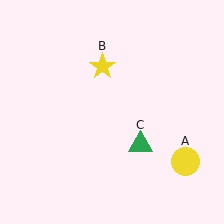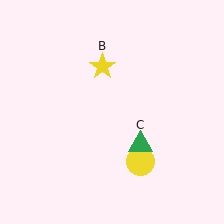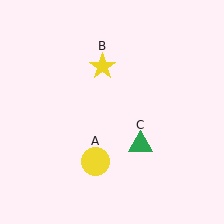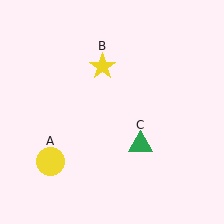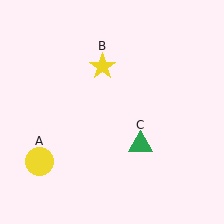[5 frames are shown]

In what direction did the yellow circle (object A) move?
The yellow circle (object A) moved left.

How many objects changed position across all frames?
1 object changed position: yellow circle (object A).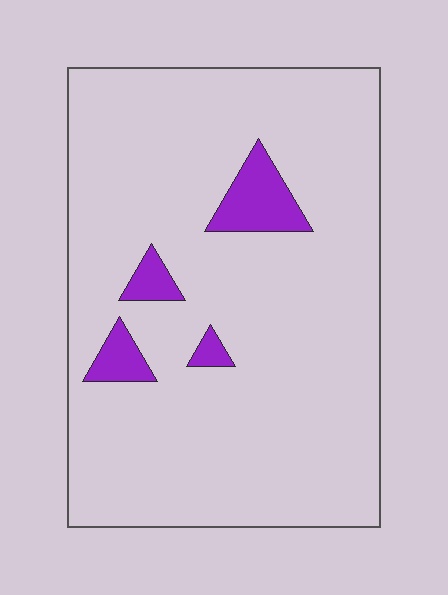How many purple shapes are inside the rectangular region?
4.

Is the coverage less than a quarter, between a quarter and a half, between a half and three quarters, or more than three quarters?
Less than a quarter.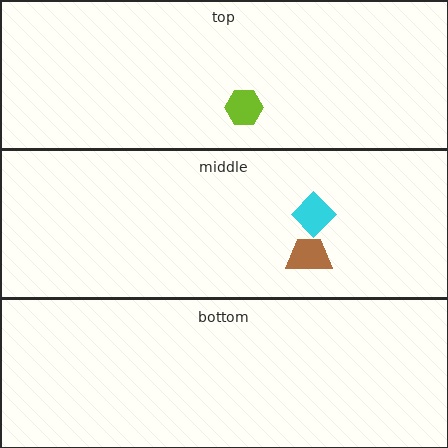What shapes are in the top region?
The lime hexagon.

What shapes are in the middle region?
The cyan diamond, the brown trapezoid.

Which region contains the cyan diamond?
The middle region.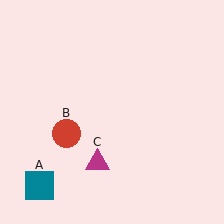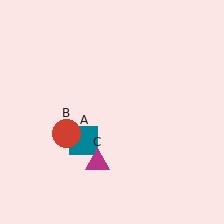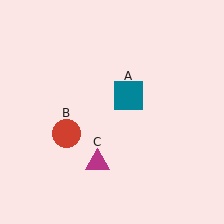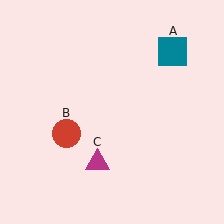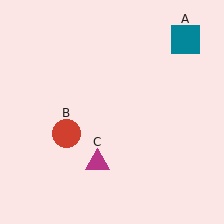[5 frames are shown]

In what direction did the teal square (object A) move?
The teal square (object A) moved up and to the right.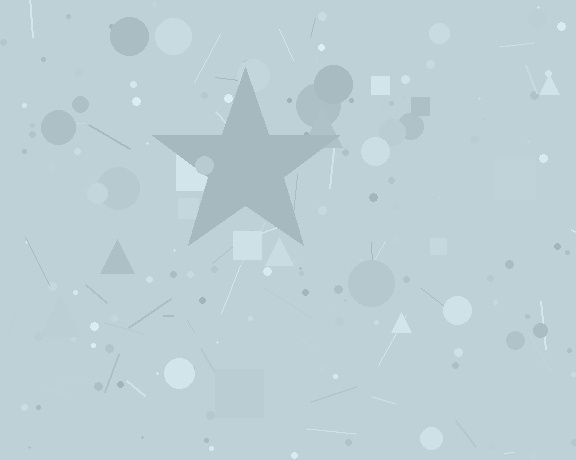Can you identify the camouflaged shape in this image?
The camouflaged shape is a star.